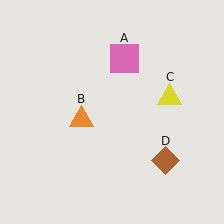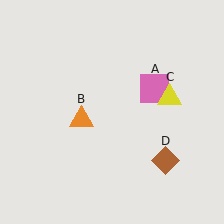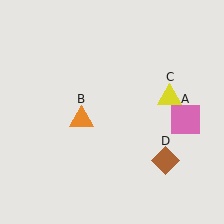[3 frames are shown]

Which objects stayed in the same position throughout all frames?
Orange triangle (object B) and yellow triangle (object C) and brown diamond (object D) remained stationary.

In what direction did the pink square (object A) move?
The pink square (object A) moved down and to the right.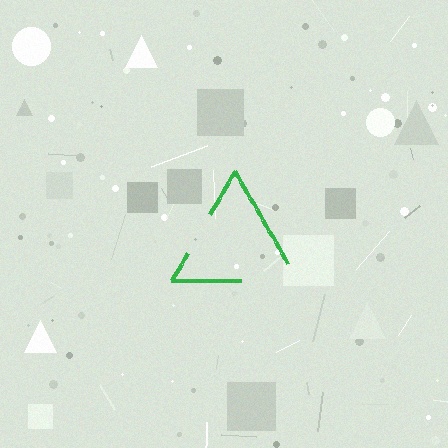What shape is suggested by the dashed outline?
The dashed outline suggests a triangle.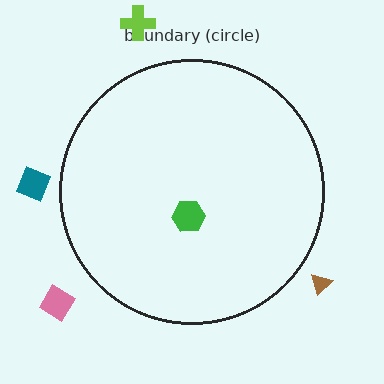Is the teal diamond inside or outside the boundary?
Outside.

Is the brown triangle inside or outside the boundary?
Outside.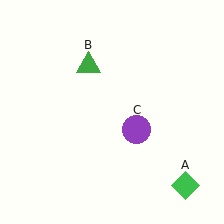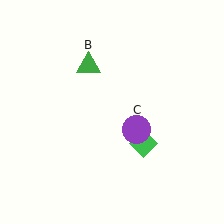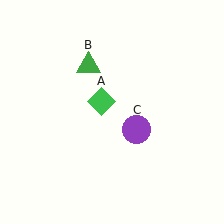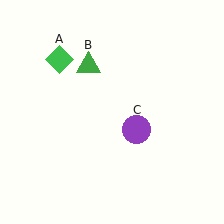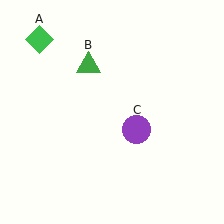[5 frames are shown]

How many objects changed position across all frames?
1 object changed position: green diamond (object A).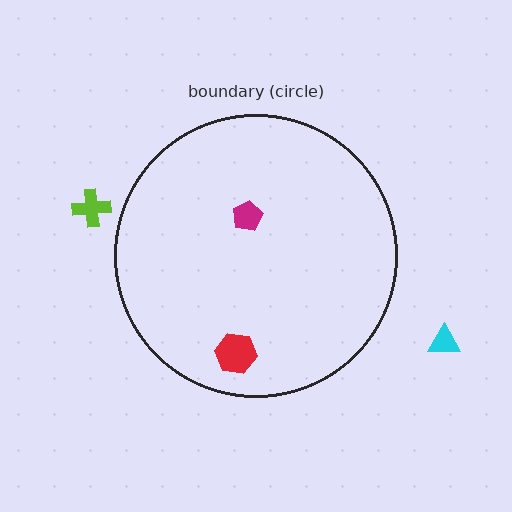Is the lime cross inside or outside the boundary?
Outside.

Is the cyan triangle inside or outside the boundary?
Outside.